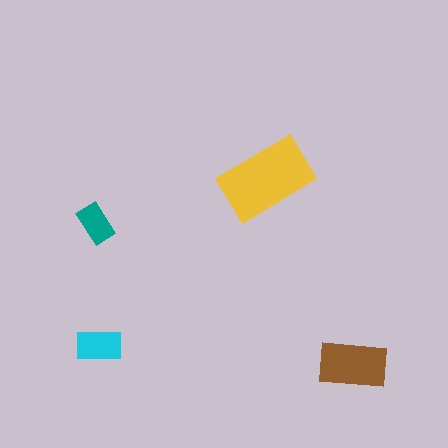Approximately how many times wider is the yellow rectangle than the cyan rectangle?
About 2 times wider.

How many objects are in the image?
There are 4 objects in the image.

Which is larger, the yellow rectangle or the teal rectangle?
The yellow one.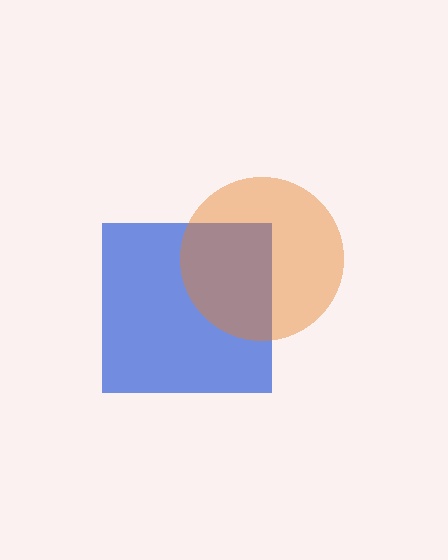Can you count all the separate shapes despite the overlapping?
Yes, there are 2 separate shapes.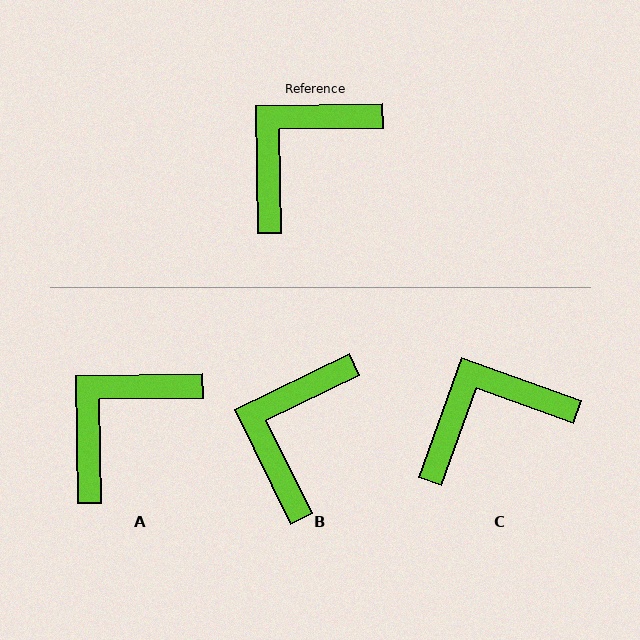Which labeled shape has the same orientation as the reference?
A.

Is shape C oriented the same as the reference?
No, it is off by about 21 degrees.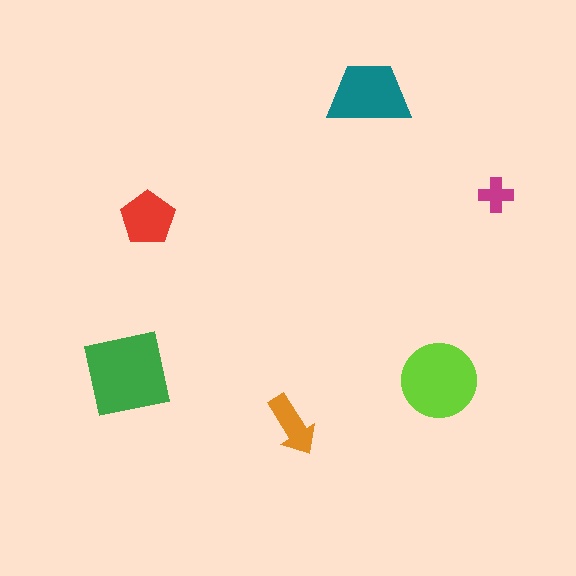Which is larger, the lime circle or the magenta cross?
The lime circle.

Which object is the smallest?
The magenta cross.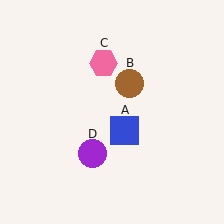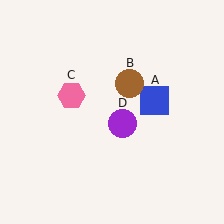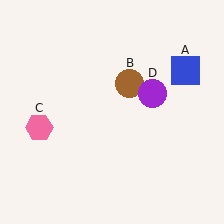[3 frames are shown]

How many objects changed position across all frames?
3 objects changed position: blue square (object A), pink hexagon (object C), purple circle (object D).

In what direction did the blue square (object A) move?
The blue square (object A) moved up and to the right.